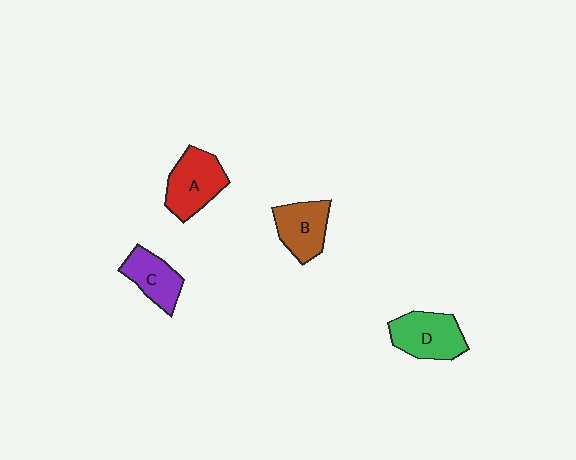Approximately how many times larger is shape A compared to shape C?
Approximately 1.3 times.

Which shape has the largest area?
Shape A (red).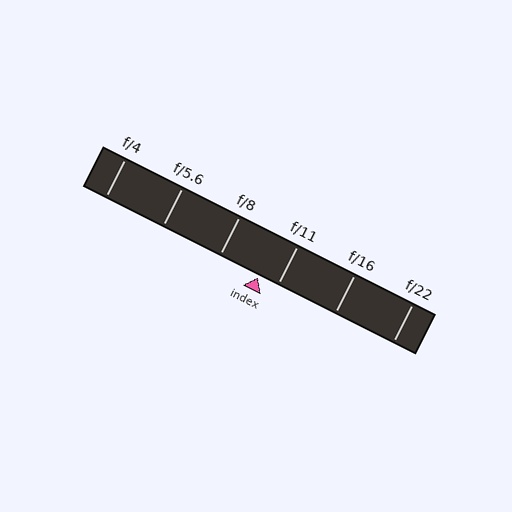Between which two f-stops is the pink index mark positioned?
The index mark is between f/8 and f/11.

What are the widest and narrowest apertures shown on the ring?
The widest aperture shown is f/4 and the narrowest is f/22.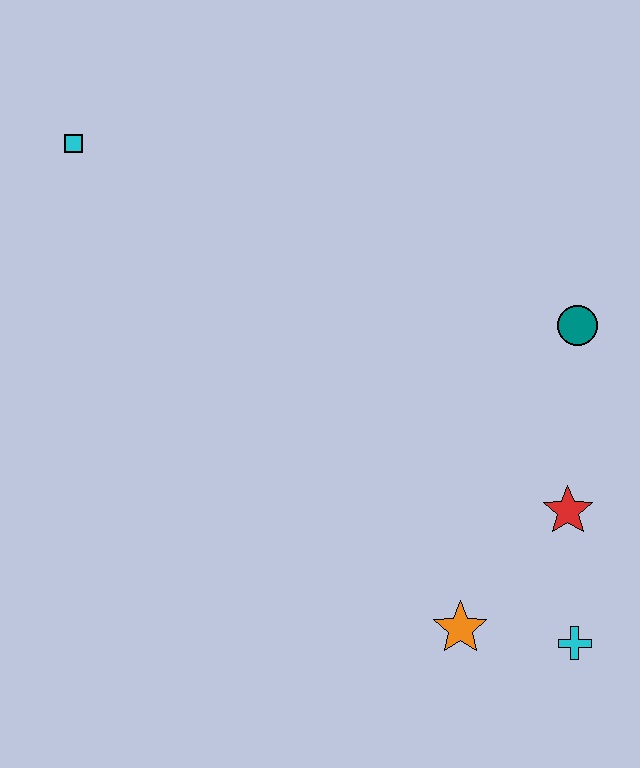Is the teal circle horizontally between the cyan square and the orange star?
No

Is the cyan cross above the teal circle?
No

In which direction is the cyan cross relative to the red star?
The cyan cross is below the red star.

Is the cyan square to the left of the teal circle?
Yes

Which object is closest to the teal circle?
The red star is closest to the teal circle.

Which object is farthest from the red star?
The cyan square is farthest from the red star.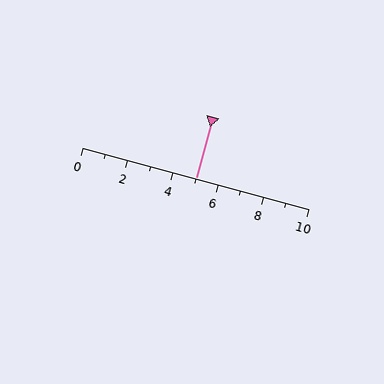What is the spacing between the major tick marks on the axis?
The major ticks are spaced 2 apart.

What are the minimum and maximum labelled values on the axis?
The axis runs from 0 to 10.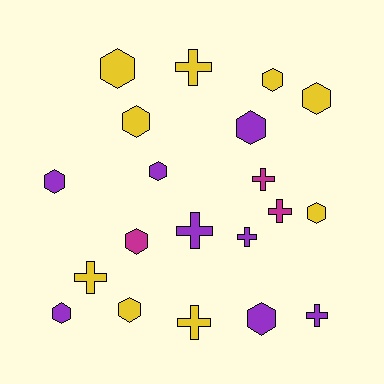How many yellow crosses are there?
There are 3 yellow crosses.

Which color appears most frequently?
Yellow, with 9 objects.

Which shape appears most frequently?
Hexagon, with 12 objects.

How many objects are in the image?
There are 20 objects.